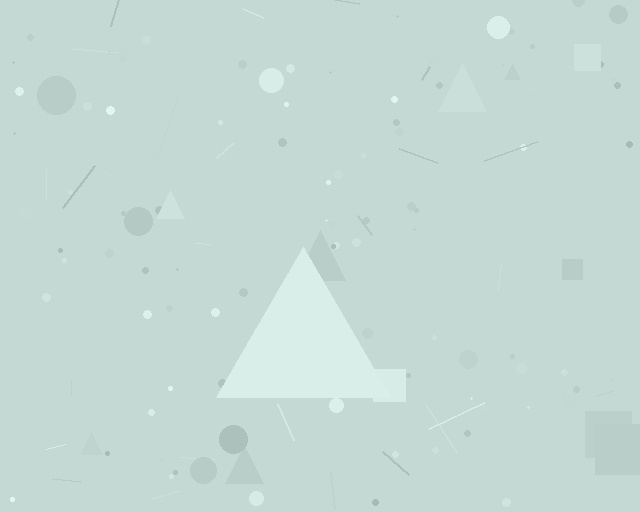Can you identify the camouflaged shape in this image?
The camouflaged shape is a triangle.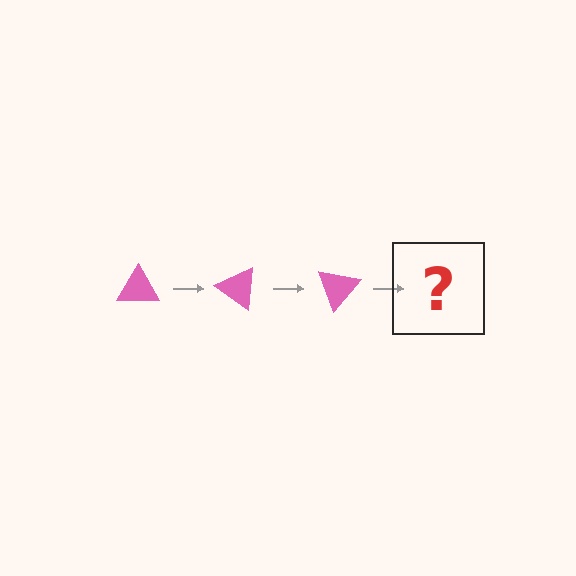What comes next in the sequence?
The next element should be a pink triangle rotated 105 degrees.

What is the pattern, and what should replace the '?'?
The pattern is that the triangle rotates 35 degrees each step. The '?' should be a pink triangle rotated 105 degrees.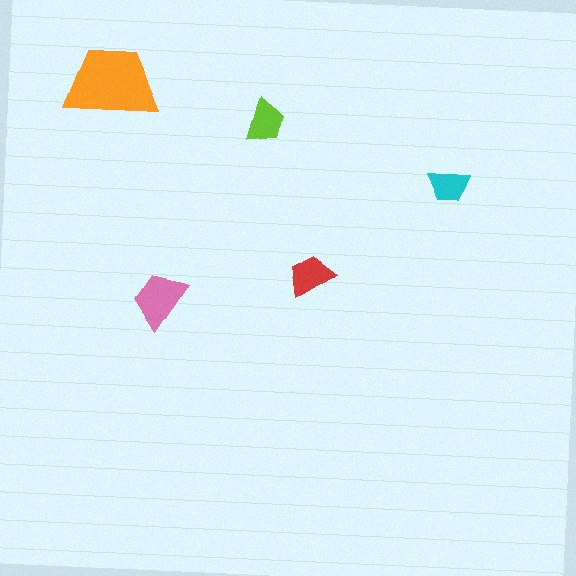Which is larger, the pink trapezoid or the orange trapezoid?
The orange one.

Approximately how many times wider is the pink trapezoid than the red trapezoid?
About 1.5 times wider.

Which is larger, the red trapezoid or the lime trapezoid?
The red one.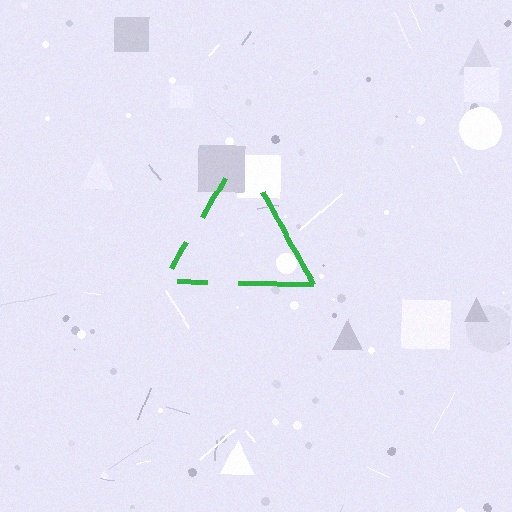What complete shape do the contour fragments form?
The contour fragments form a triangle.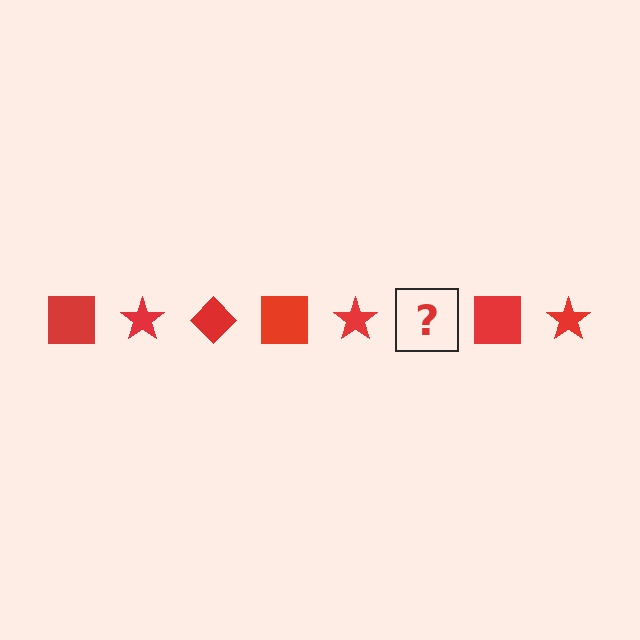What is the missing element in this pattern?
The missing element is a red diamond.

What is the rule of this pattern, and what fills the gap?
The rule is that the pattern cycles through square, star, diamond shapes in red. The gap should be filled with a red diamond.